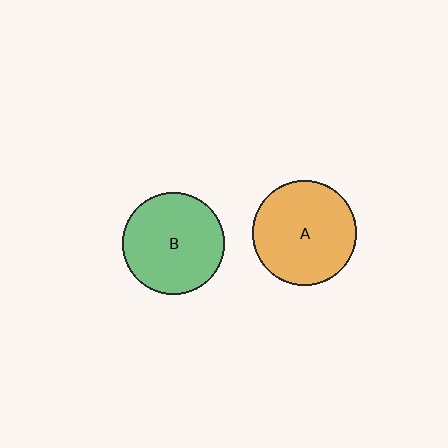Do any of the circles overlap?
No, none of the circles overlap.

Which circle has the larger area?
Circle A (orange).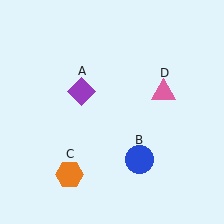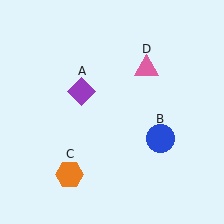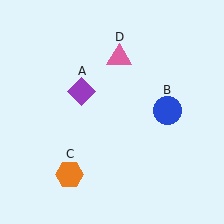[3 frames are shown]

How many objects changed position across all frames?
2 objects changed position: blue circle (object B), pink triangle (object D).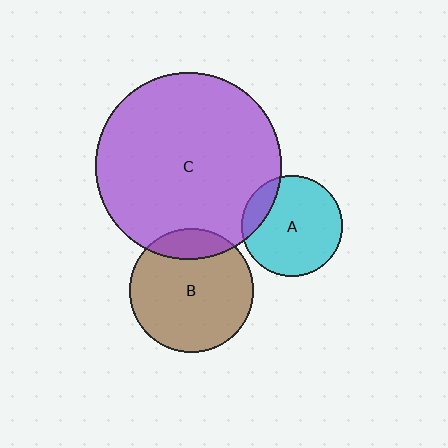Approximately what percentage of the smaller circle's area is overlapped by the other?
Approximately 15%.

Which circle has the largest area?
Circle C (purple).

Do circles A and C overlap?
Yes.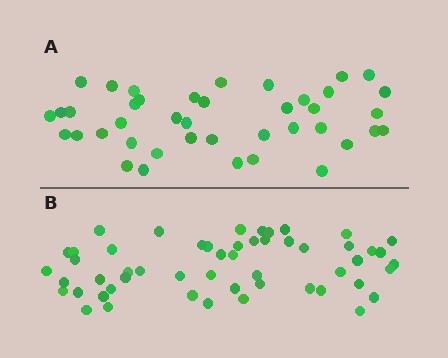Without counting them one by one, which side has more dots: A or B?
Region B (the bottom region) has more dots.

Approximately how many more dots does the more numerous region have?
Region B has roughly 12 or so more dots than region A.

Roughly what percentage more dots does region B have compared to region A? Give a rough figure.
About 30% more.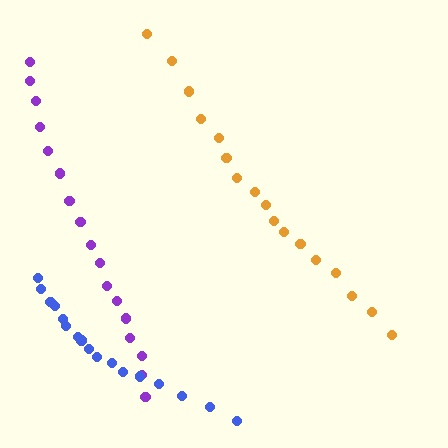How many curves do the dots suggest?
There are 3 distinct paths.